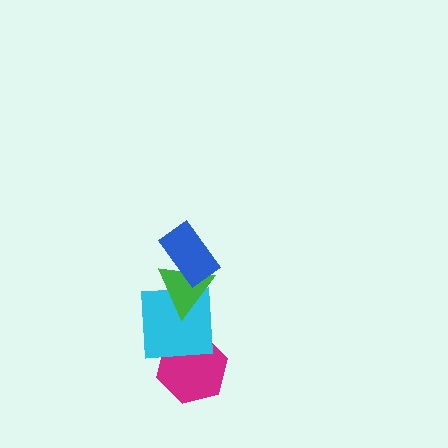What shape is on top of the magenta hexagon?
The cyan square is on top of the magenta hexagon.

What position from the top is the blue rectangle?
The blue rectangle is 1st from the top.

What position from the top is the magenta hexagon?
The magenta hexagon is 4th from the top.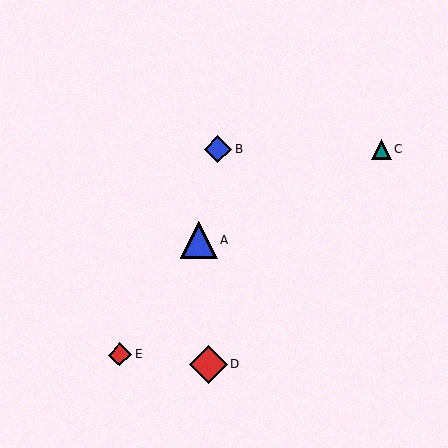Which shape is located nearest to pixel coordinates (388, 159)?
The teal triangle (labeled C) at (381, 150) is nearest to that location.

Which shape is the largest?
The red diamond (labeled D) is the largest.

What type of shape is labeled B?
Shape B is a blue diamond.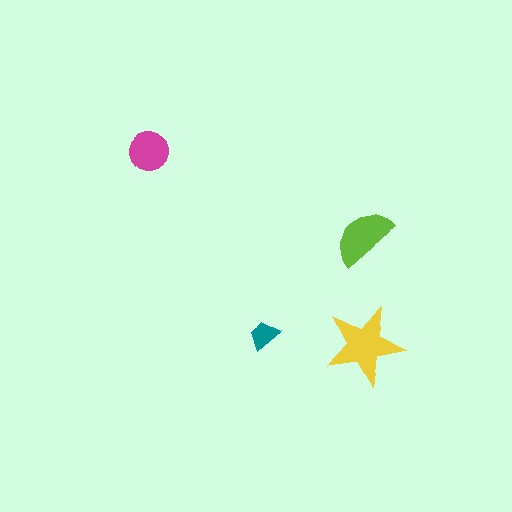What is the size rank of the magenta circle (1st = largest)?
3rd.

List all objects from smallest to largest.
The teal trapezoid, the magenta circle, the lime semicircle, the yellow star.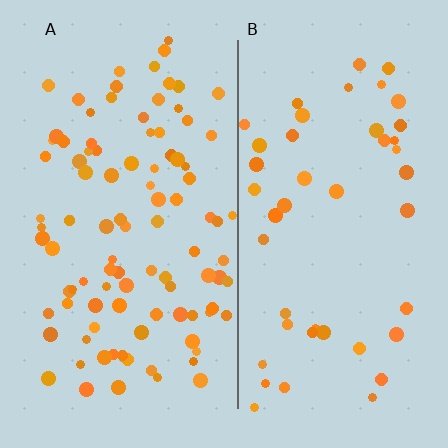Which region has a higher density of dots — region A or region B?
A (the left).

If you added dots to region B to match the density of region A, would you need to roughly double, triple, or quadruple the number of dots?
Approximately double.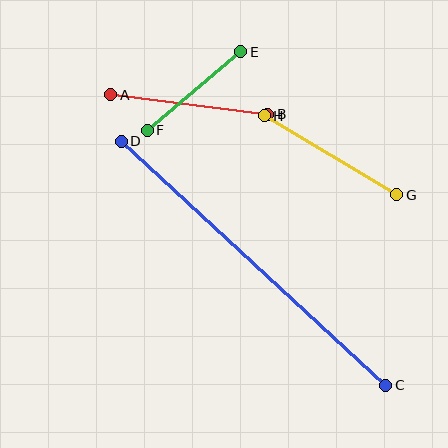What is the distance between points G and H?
The distance is approximately 154 pixels.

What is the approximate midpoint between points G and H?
The midpoint is at approximately (331, 155) pixels.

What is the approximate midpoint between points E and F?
The midpoint is at approximately (194, 91) pixels.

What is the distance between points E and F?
The distance is approximately 122 pixels.